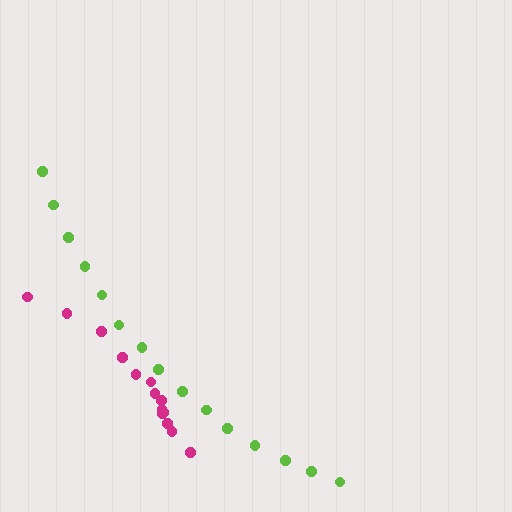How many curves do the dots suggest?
There are 2 distinct paths.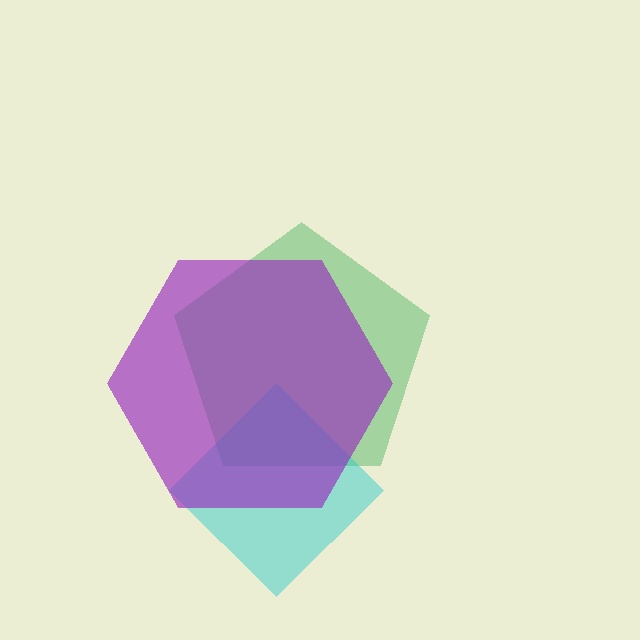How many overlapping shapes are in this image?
There are 3 overlapping shapes in the image.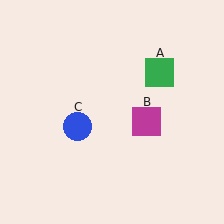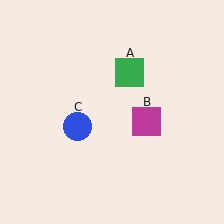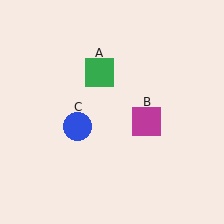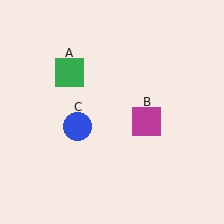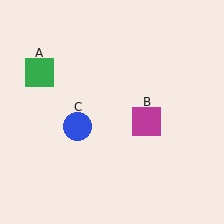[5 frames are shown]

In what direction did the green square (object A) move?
The green square (object A) moved left.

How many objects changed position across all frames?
1 object changed position: green square (object A).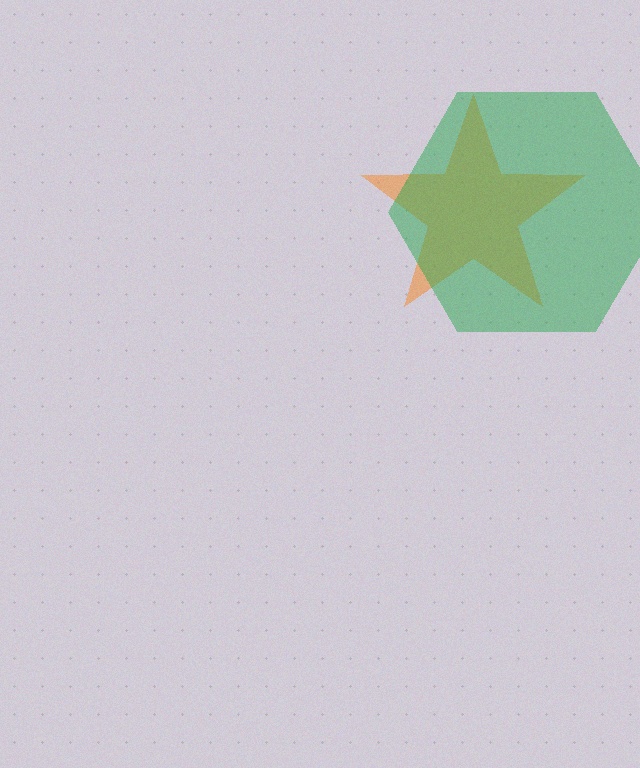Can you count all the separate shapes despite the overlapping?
Yes, there are 2 separate shapes.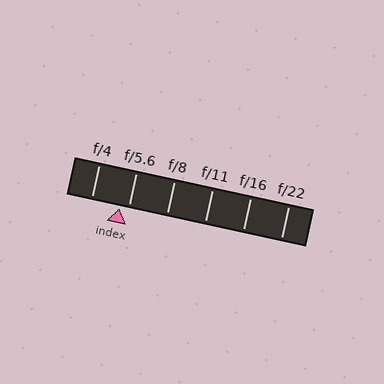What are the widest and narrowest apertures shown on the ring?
The widest aperture shown is f/4 and the narrowest is f/22.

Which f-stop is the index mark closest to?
The index mark is closest to f/5.6.